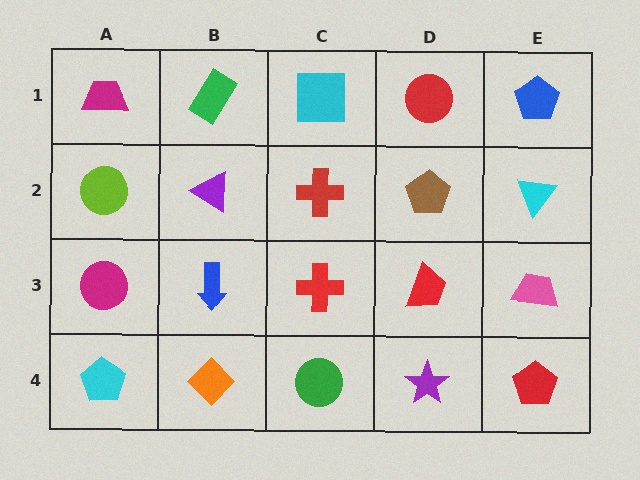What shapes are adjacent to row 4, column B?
A blue arrow (row 3, column B), a cyan pentagon (row 4, column A), a green circle (row 4, column C).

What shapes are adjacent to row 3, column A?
A lime circle (row 2, column A), a cyan pentagon (row 4, column A), a blue arrow (row 3, column B).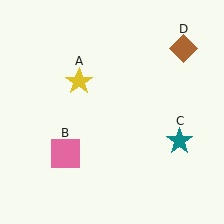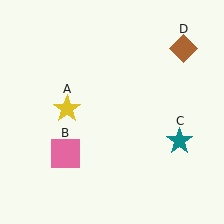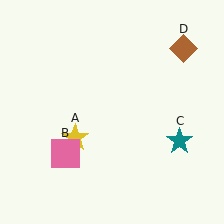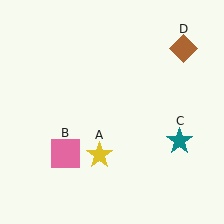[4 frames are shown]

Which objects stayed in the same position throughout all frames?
Pink square (object B) and teal star (object C) and brown diamond (object D) remained stationary.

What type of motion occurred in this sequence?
The yellow star (object A) rotated counterclockwise around the center of the scene.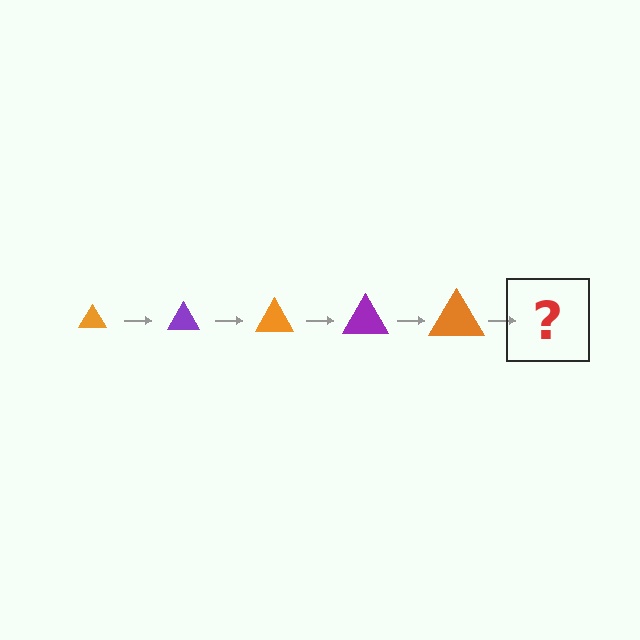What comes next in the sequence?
The next element should be a purple triangle, larger than the previous one.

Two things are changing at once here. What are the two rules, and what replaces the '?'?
The two rules are that the triangle grows larger each step and the color cycles through orange and purple. The '?' should be a purple triangle, larger than the previous one.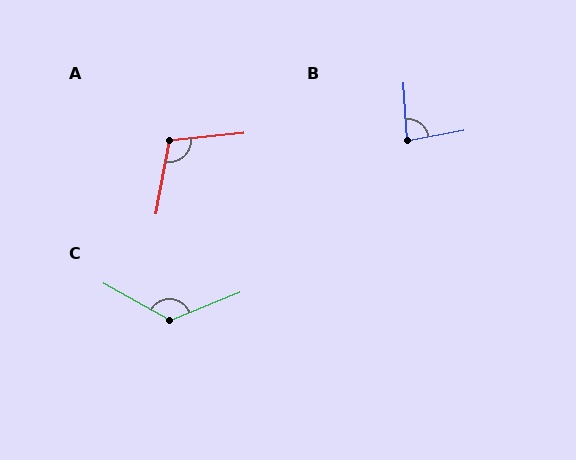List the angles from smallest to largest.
B (84°), A (106°), C (129°).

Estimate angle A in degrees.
Approximately 106 degrees.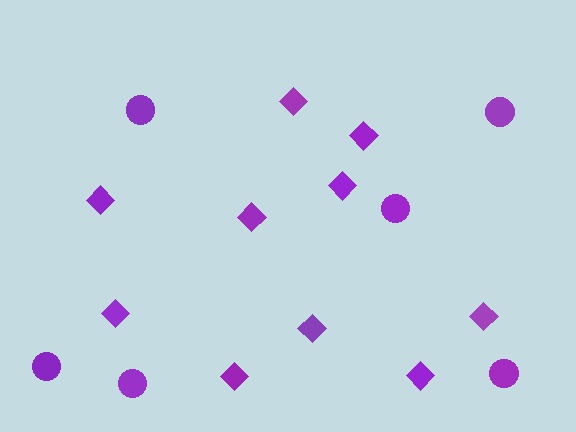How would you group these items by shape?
There are 2 groups: one group of diamonds (10) and one group of circles (6).